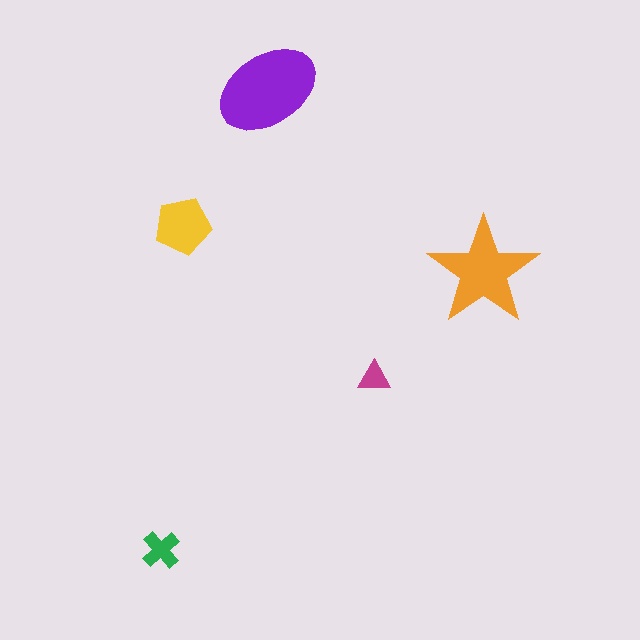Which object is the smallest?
The magenta triangle.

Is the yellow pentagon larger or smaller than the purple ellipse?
Smaller.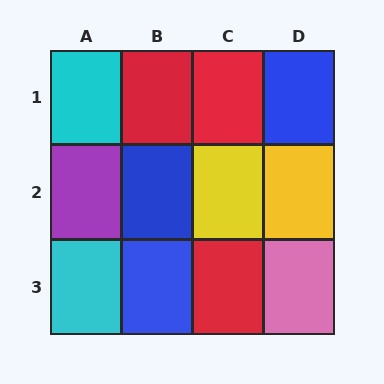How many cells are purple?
1 cell is purple.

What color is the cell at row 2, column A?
Purple.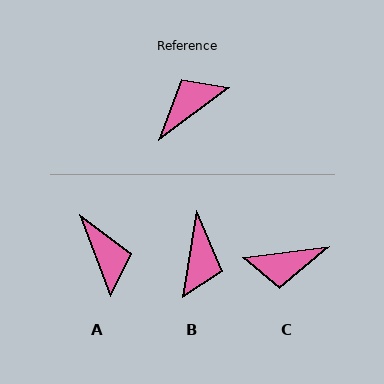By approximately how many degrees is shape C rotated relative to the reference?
Approximately 151 degrees counter-clockwise.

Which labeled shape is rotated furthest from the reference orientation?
C, about 151 degrees away.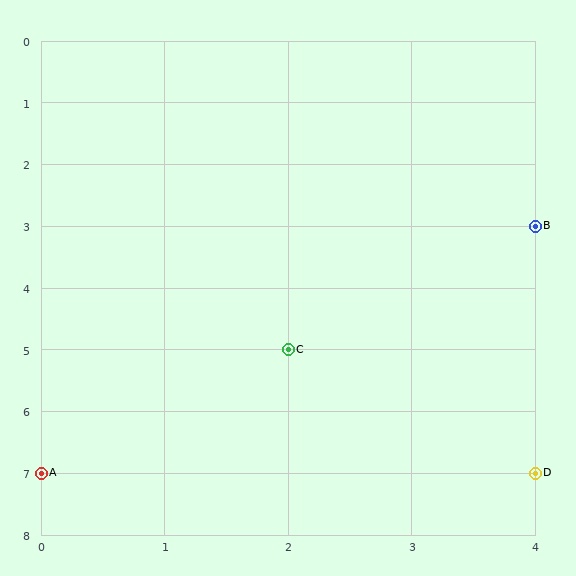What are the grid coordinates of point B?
Point B is at grid coordinates (4, 3).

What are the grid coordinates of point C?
Point C is at grid coordinates (2, 5).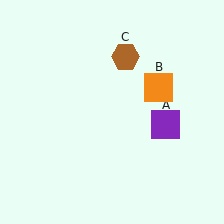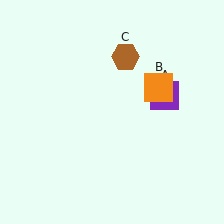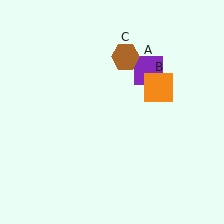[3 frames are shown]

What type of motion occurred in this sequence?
The purple square (object A) rotated counterclockwise around the center of the scene.